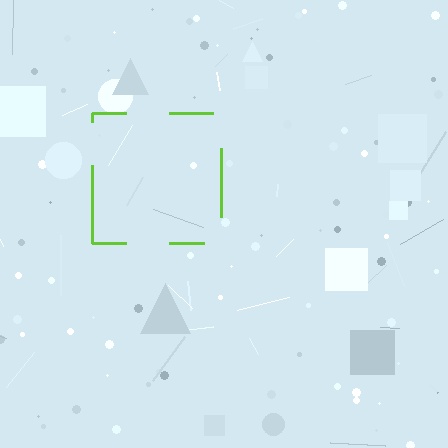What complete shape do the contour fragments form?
The contour fragments form a square.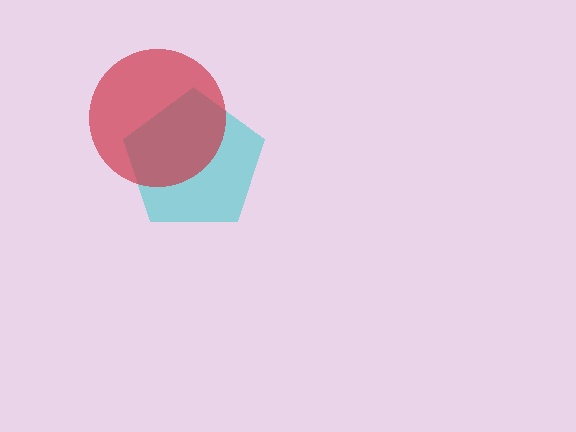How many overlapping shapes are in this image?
There are 2 overlapping shapes in the image.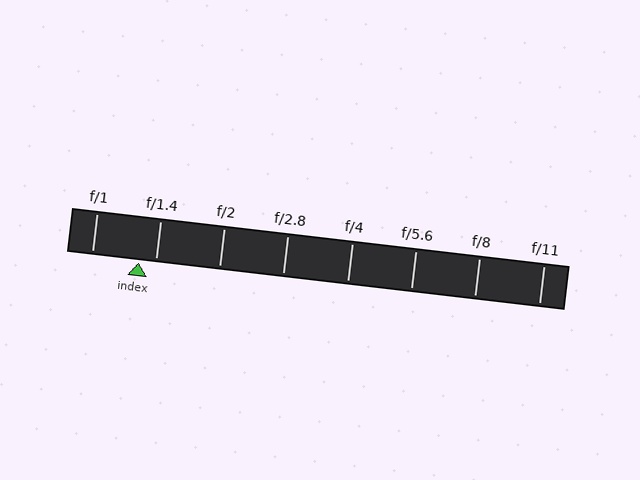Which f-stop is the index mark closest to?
The index mark is closest to f/1.4.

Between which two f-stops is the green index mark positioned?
The index mark is between f/1 and f/1.4.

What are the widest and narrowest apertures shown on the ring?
The widest aperture shown is f/1 and the narrowest is f/11.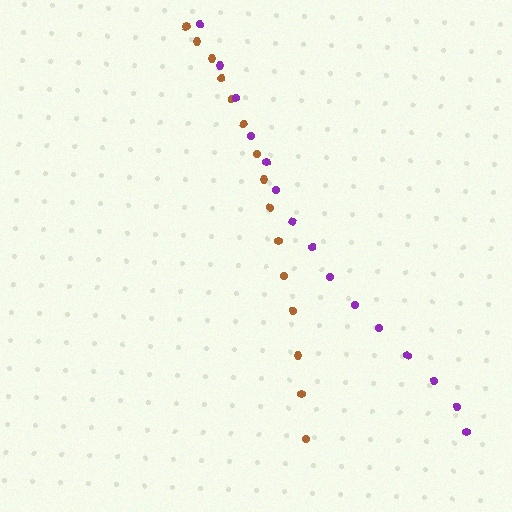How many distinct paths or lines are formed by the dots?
There are 2 distinct paths.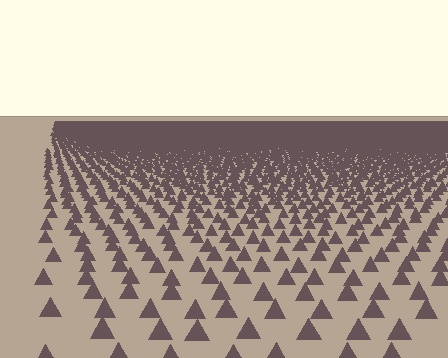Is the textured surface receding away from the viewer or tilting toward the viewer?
The surface is receding away from the viewer. Texture elements get smaller and denser toward the top.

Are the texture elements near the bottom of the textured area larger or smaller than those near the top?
Larger. Near the bottom, elements are closer to the viewer and appear at a bigger on-screen size.